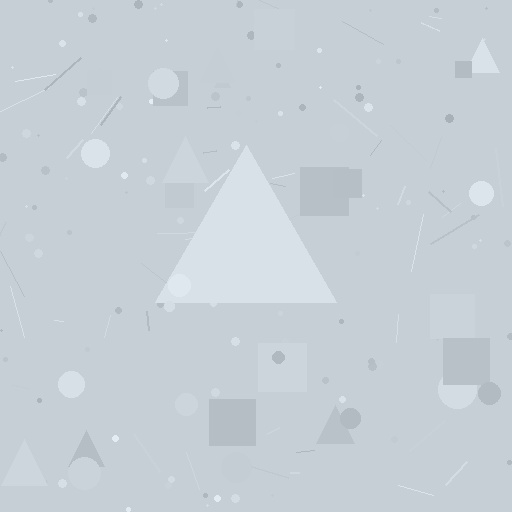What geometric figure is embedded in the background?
A triangle is embedded in the background.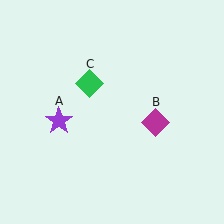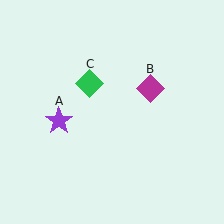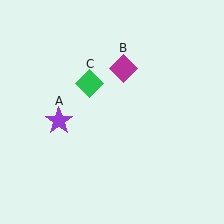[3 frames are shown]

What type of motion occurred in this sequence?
The magenta diamond (object B) rotated counterclockwise around the center of the scene.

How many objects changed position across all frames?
1 object changed position: magenta diamond (object B).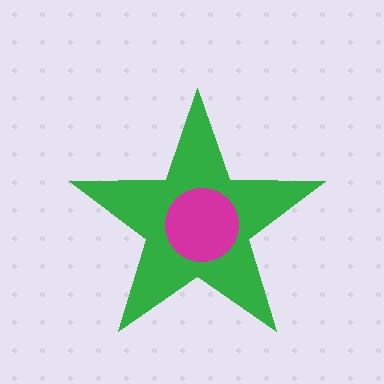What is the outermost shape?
The green star.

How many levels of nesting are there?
2.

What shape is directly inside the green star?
The magenta circle.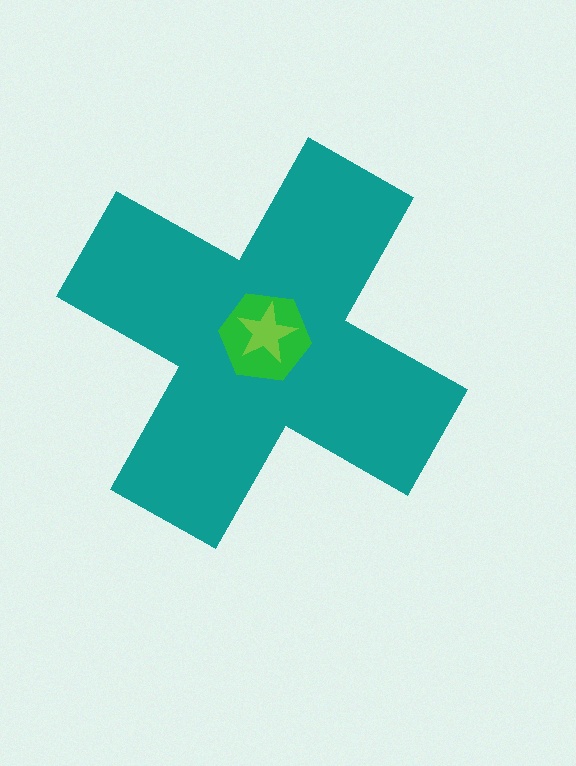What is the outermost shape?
The teal cross.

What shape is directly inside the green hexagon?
The lime star.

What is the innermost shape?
The lime star.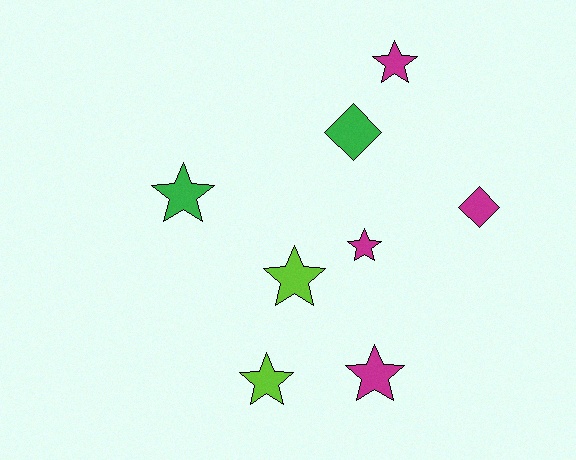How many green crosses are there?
There are no green crosses.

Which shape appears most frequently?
Star, with 6 objects.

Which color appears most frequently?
Magenta, with 4 objects.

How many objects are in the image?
There are 8 objects.